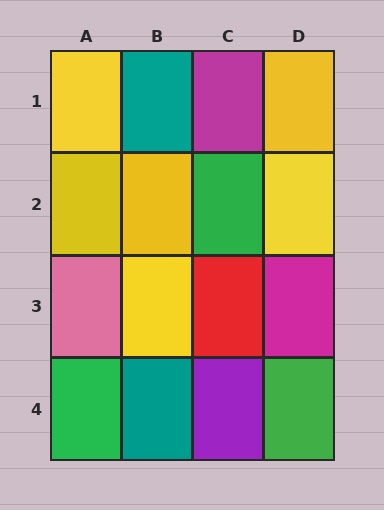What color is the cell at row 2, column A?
Yellow.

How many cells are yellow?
6 cells are yellow.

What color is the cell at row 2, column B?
Yellow.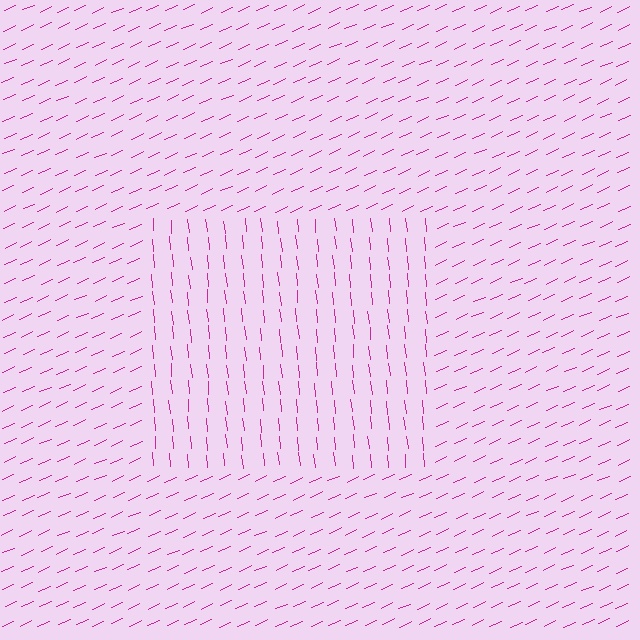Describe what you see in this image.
The image is filled with small magenta line segments. A rectangle region in the image has lines oriented differently from the surrounding lines, creating a visible texture boundary.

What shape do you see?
I see a rectangle.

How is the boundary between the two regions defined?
The boundary is defined purely by a change in line orientation (approximately 72 degrees difference). All lines are the same color and thickness.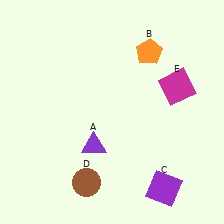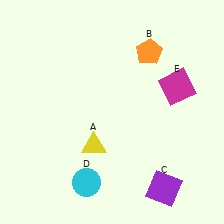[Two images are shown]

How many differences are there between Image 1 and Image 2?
There are 2 differences between the two images.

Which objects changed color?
A changed from purple to yellow. D changed from brown to cyan.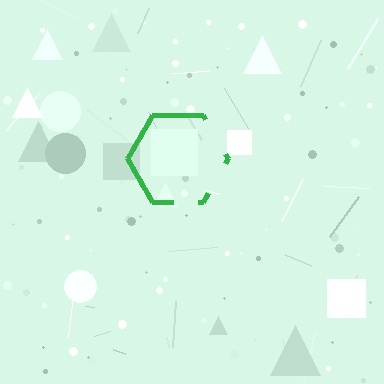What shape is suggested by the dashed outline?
The dashed outline suggests a hexagon.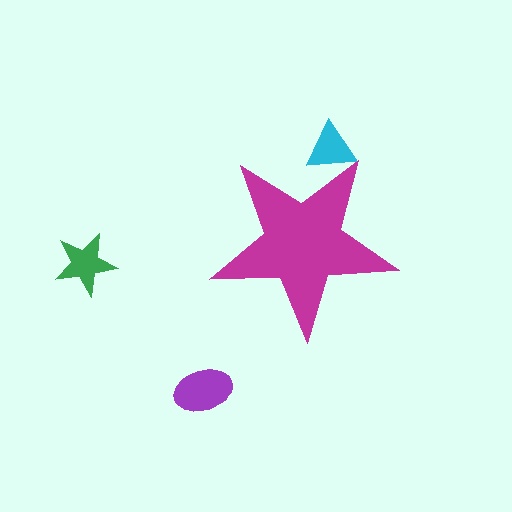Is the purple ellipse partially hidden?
No, the purple ellipse is fully visible.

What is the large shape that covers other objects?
A magenta star.